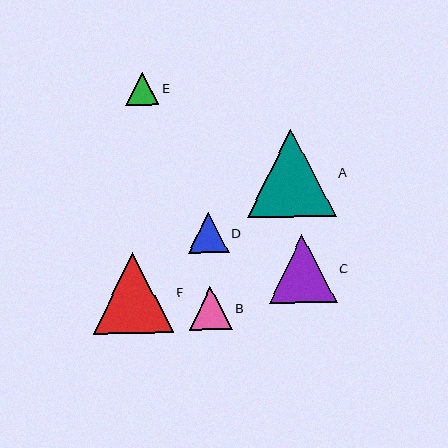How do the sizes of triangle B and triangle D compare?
Triangle B and triangle D are approximately the same size.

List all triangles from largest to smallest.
From largest to smallest: A, F, C, B, D, E.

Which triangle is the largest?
Triangle A is the largest with a size of approximately 88 pixels.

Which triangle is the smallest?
Triangle E is the smallest with a size of approximately 33 pixels.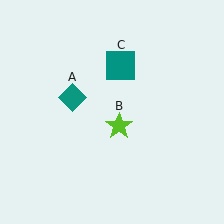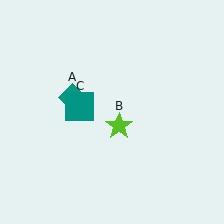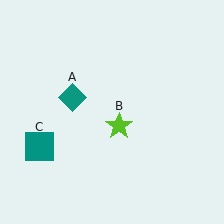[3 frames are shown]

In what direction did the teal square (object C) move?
The teal square (object C) moved down and to the left.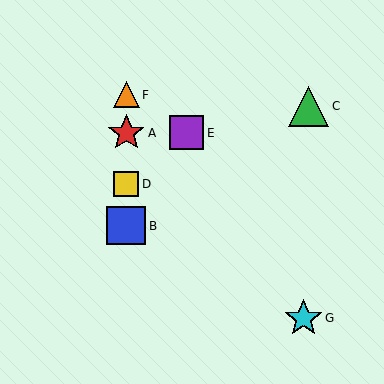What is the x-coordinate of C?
Object C is at x≈309.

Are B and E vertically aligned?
No, B is at x≈126 and E is at x≈187.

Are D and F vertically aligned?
Yes, both are at x≈126.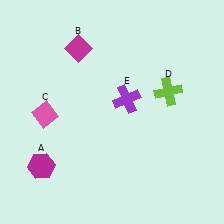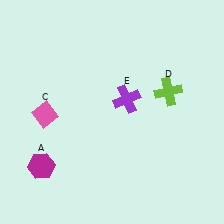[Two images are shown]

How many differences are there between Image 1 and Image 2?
There is 1 difference between the two images.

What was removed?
The magenta diamond (B) was removed in Image 2.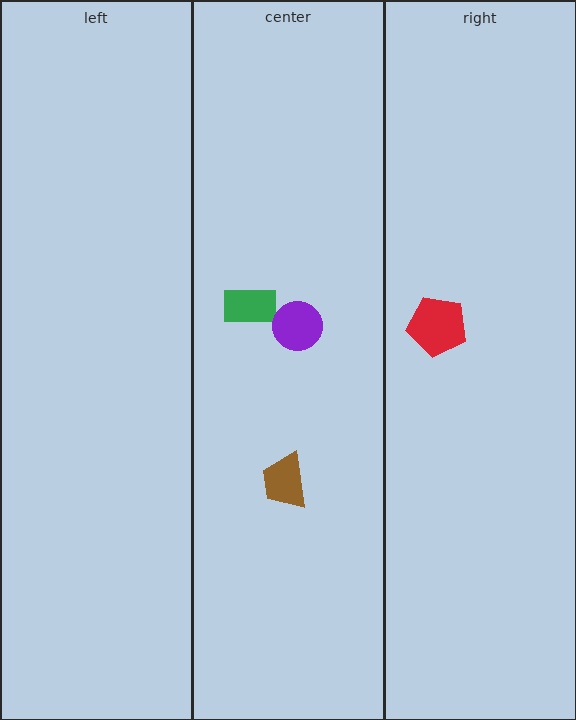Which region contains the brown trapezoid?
The center region.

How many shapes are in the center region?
3.